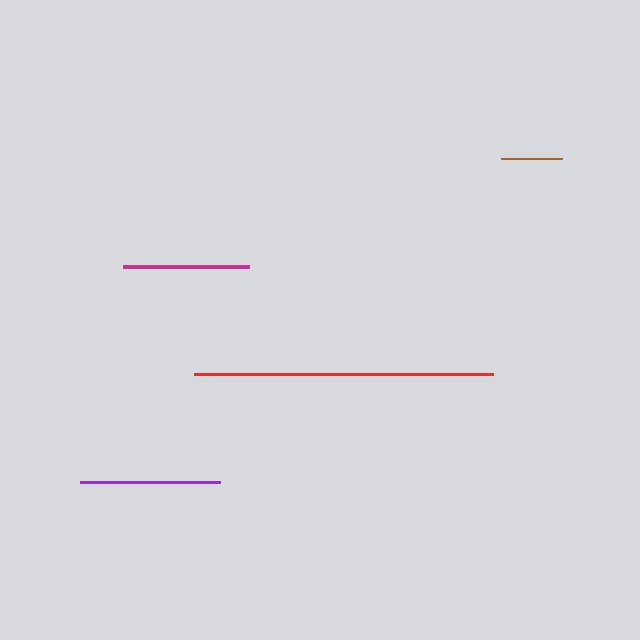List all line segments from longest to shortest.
From longest to shortest: red, purple, magenta, brown.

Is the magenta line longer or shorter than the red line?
The red line is longer than the magenta line.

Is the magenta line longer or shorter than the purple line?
The purple line is longer than the magenta line.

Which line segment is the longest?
The red line is the longest at approximately 299 pixels.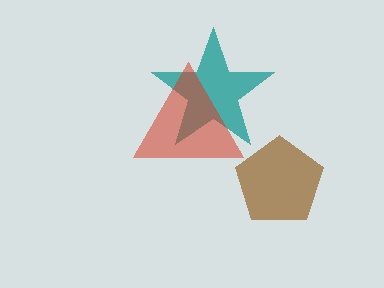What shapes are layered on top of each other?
The layered shapes are: a brown pentagon, a teal star, a red triangle.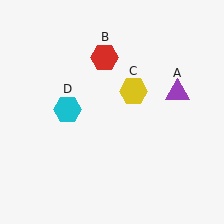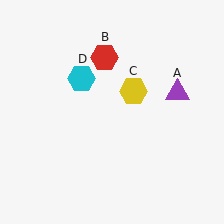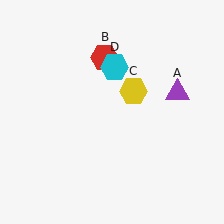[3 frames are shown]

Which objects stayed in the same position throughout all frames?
Purple triangle (object A) and red hexagon (object B) and yellow hexagon (object C) remained stationary.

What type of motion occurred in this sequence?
The cyan hexagon (object D) rotated clockwise around the center of the scene.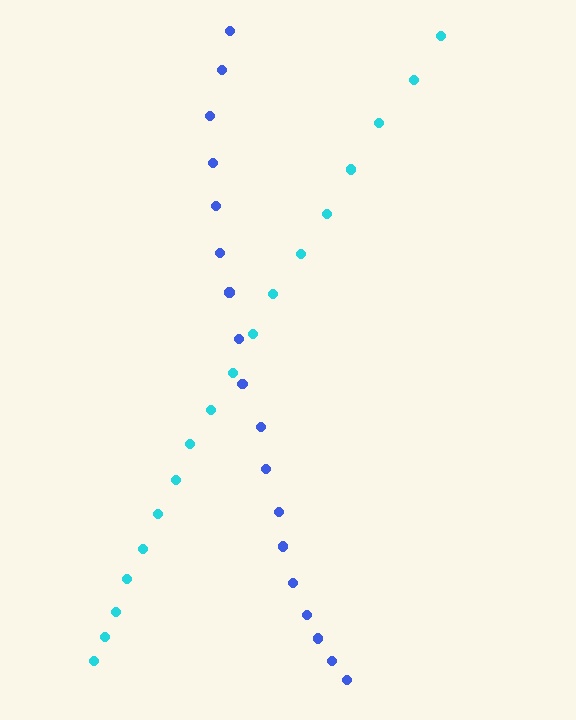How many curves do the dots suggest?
There are 2 distinct paths.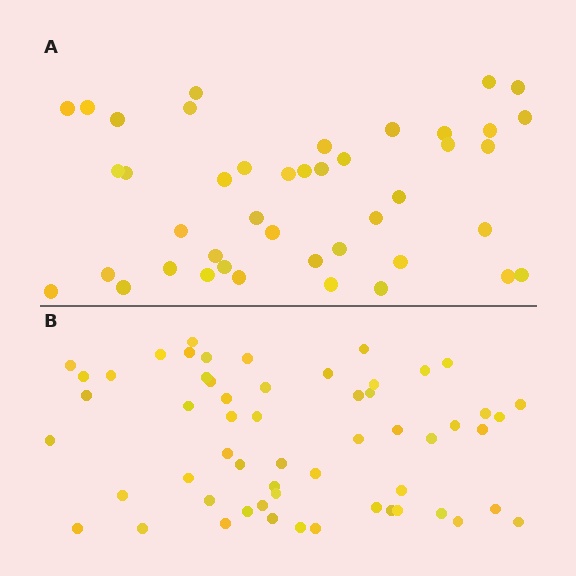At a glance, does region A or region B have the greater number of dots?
Region B (the bottom region) has more dots.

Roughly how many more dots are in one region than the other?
Region B has approximately 15 more dots than region A.